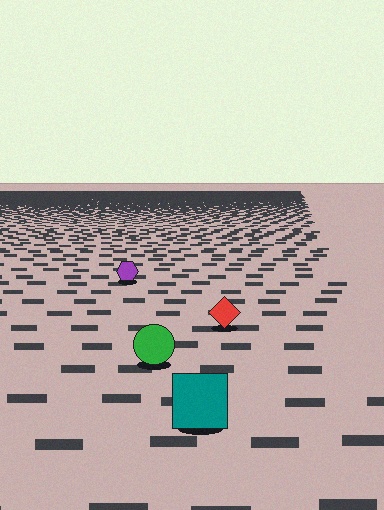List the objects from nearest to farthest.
From nearest to farthest: the teal square, the green circle, the red diamond, the purple hexagon.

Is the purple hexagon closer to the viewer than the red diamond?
No. The red diamond is closer — you can tell from the texture gradient: the ground texture is coarser near it.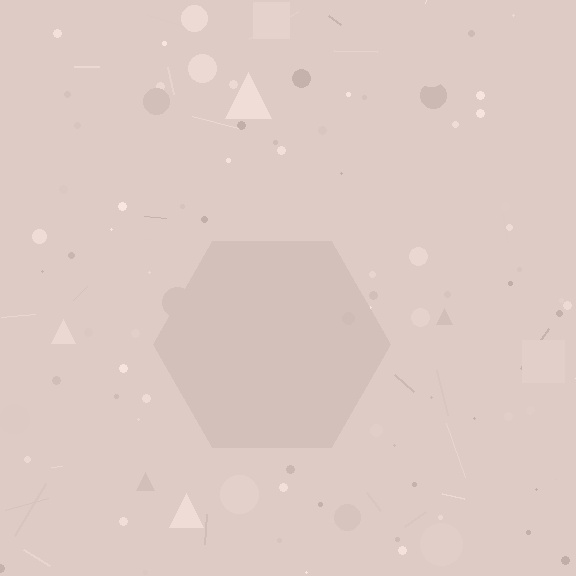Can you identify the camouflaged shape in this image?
The camouflaged shape is a hexagon.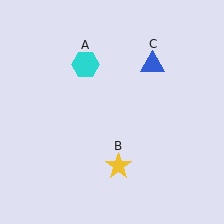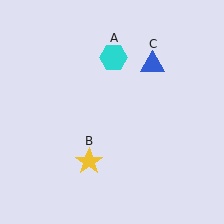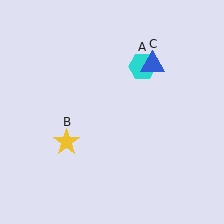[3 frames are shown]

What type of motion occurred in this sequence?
The cyan hexagon (object A), yellow star (object B) rotated clockwise around the center of the scene.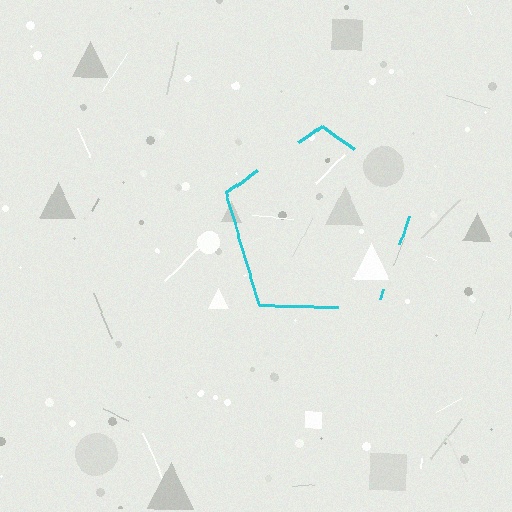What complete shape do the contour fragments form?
The contour fragments form a pentagon.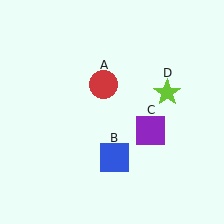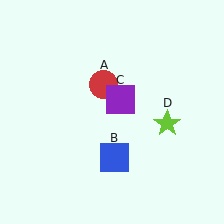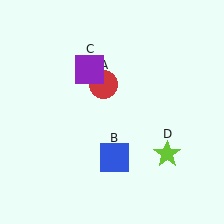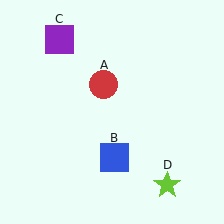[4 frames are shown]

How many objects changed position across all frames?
2 objects changed position: purple square (object C), lime star (object D).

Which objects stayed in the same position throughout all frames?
Red circle (object A) and blue square (object B) remained stationary.